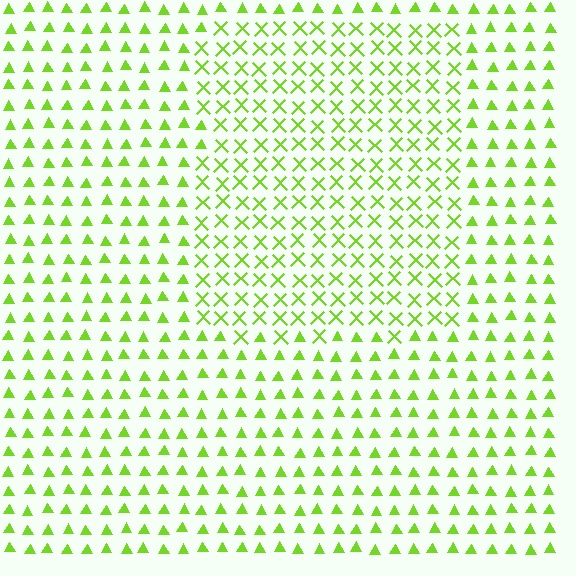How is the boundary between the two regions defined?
The boundary is defined by a change in element shape: X marks inside vs. triangles outside. All elements share the same color and spacing.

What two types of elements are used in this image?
The image uses X marks inside the rectangle region and triangles outside it.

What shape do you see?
I see a rectangle.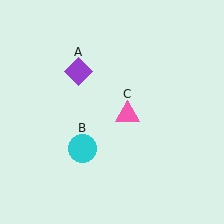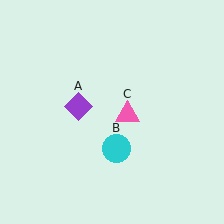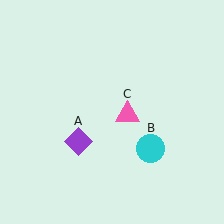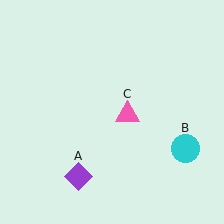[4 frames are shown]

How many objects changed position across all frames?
2 objects changed position: purple diamond (object A), cyan circle (object B).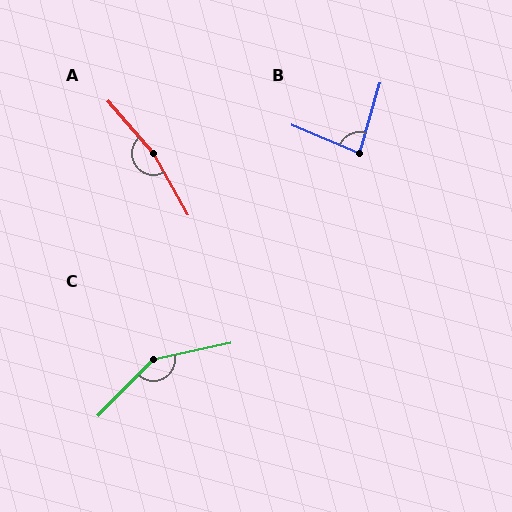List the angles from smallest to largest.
B (83°), C (146°), A (168°).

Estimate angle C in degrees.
Approximately 146 degrees.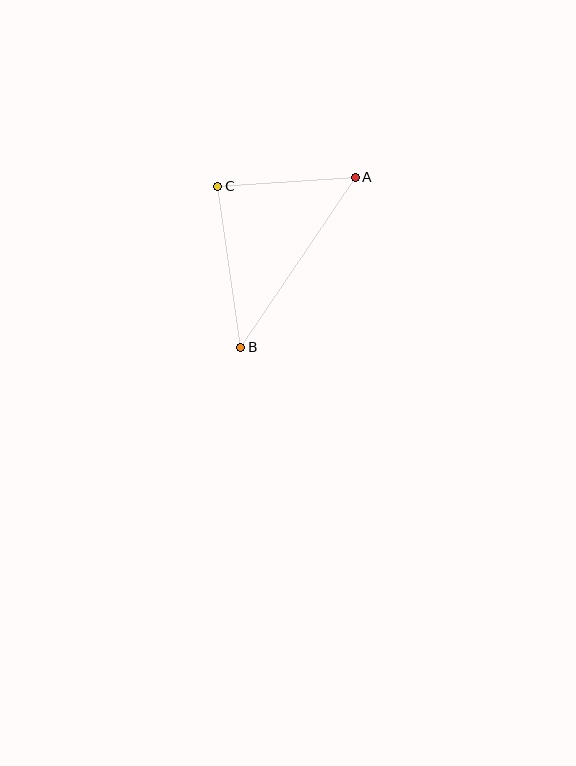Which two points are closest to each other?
Points A and C are closest to each other.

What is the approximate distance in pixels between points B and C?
The distance between B and C is approximately 163 pixels.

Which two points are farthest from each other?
Points A and B are farthest from each other.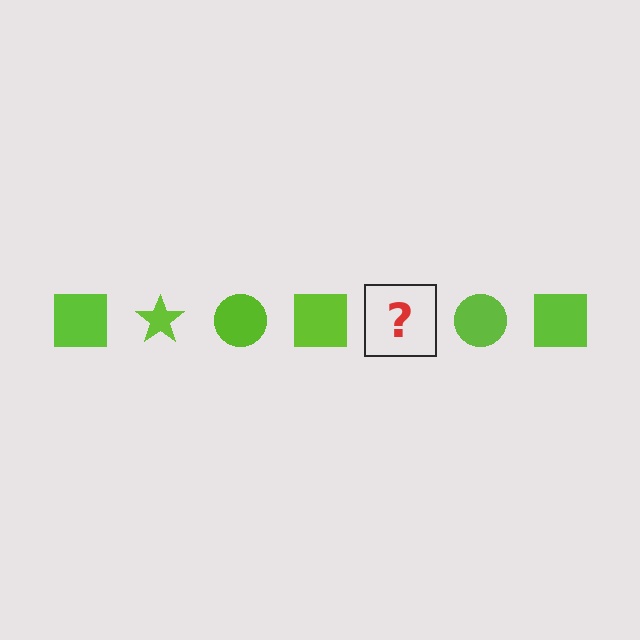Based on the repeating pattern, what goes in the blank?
The blank should be a lime star.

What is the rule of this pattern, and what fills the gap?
The rule is that the pattern cycles through square, star, circle shapes in lime. The gap should be filled with a lime star.